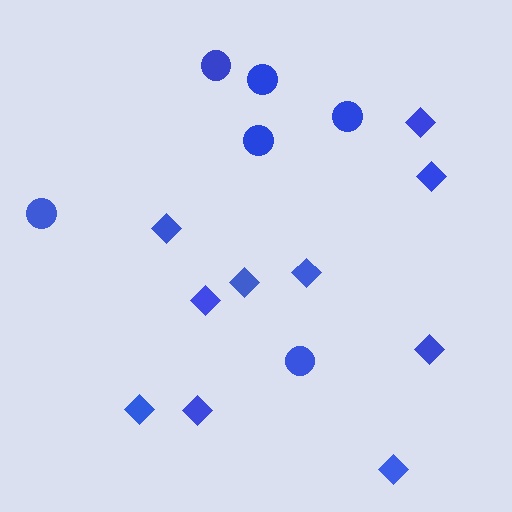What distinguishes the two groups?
There are 2 groups: one group of circles (6) and one group of diamonds (10).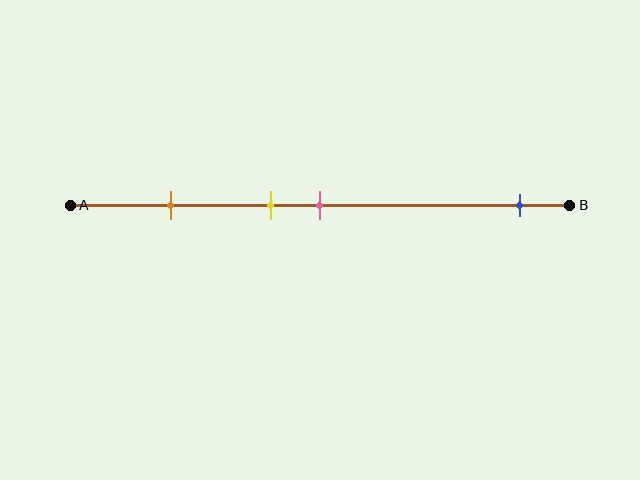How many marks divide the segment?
There are 4 marks dividing the segment.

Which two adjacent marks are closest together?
The yellow and pink marks are the closest adjacent pair.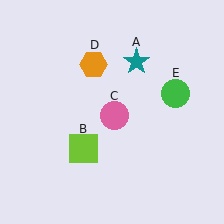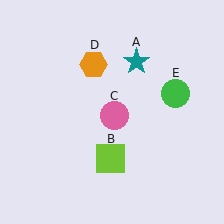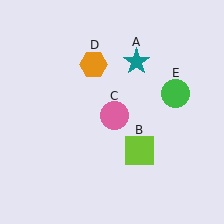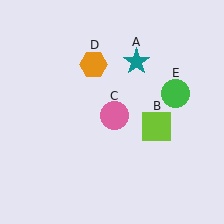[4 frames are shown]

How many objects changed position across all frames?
1 object changed position: lime square (object B).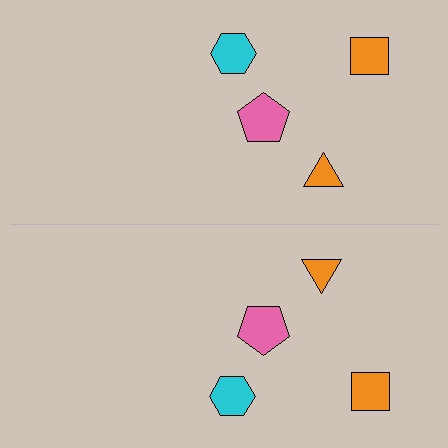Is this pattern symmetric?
Yes, this pattern has bilateral (reflection) symmetry.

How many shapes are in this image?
There are 8 shapes in this image.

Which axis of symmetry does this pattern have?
The pattern has a horizontal axis of symmetry running through the center of the image.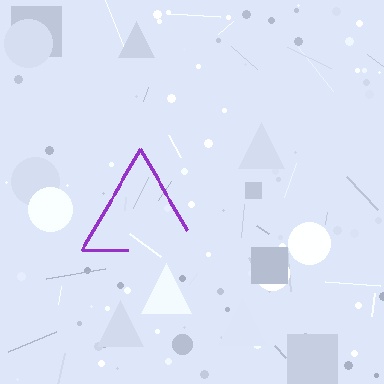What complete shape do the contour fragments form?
The contour fragments form a triangle.